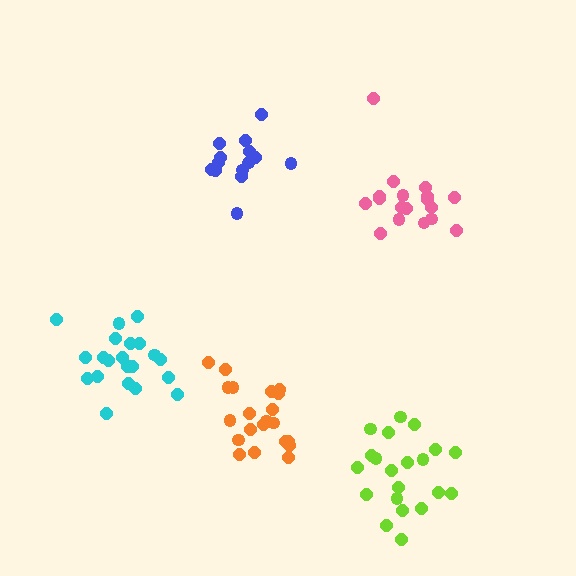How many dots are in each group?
Group 1: 15 dots, Group 2: 21 dots, Group 3: 18 dots, Group 4: 21 dots, Group 5: 21 dots (96 total).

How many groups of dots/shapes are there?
There are 5 groups.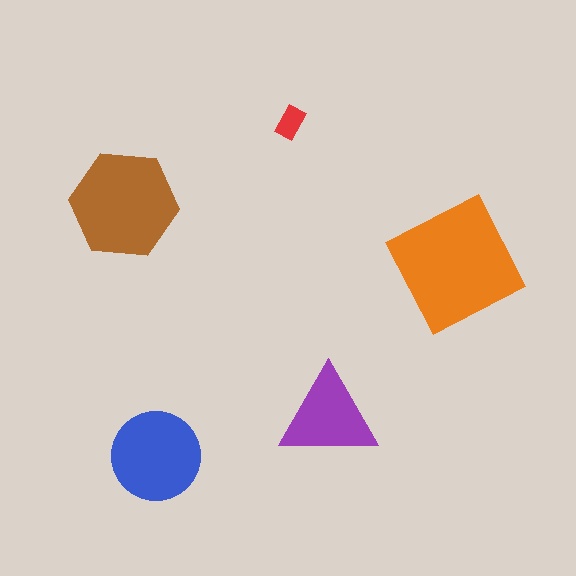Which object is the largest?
The orange square.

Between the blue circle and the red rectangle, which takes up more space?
The blue circle.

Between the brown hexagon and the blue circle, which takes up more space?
The brown hexagon.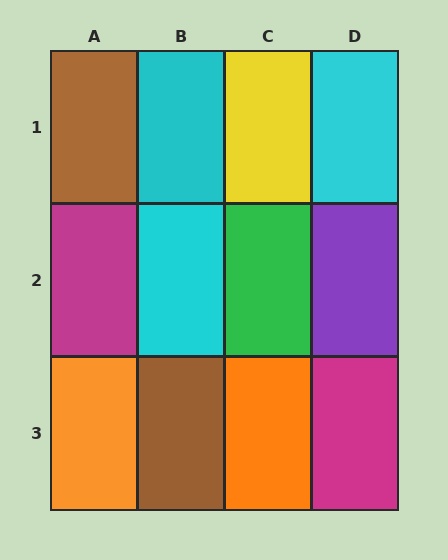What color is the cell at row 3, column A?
Orange.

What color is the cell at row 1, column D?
Cyan.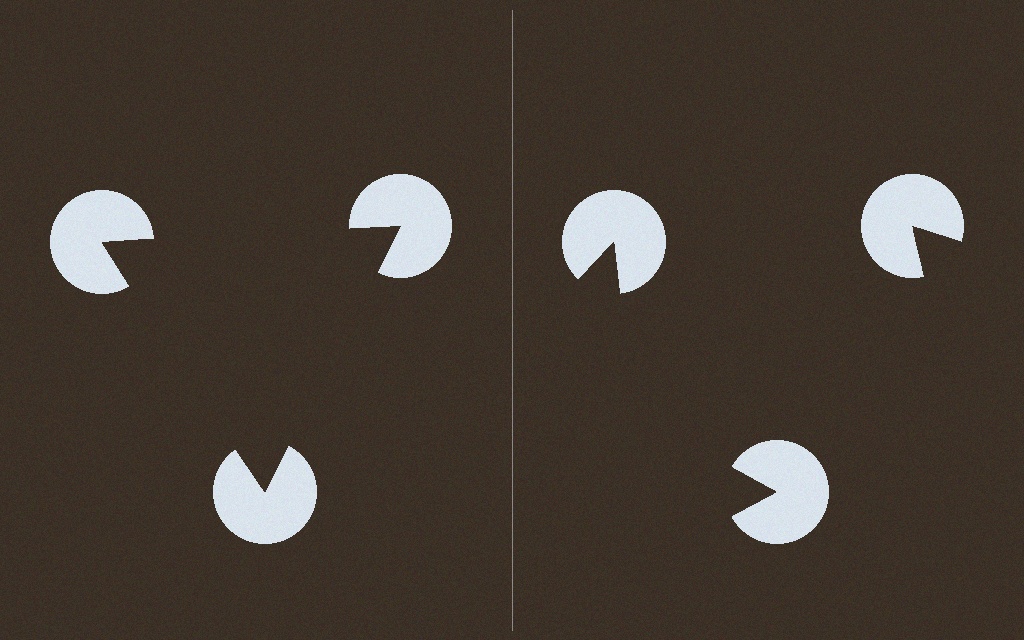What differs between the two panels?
The pac-man discs are positioned identically on both sides; only the wedge orientations differ. On the left they align to a triangle; on the right they are misaligned.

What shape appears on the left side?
An illusory triangle.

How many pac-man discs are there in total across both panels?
6 — 3 on each side.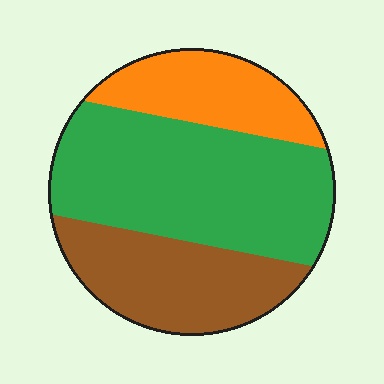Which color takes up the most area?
Green, at roughly 50%.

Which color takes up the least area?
Orange, at roughly 20%.